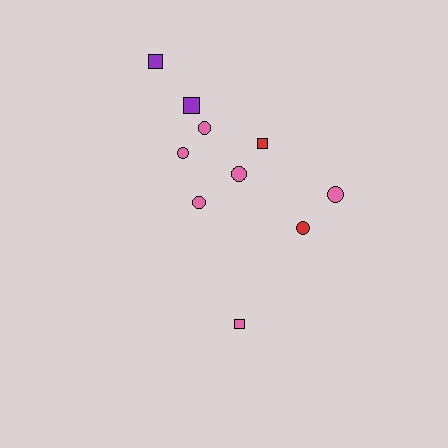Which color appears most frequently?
Pink, with 6 objects.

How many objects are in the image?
There are 10 objects.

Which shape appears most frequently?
Circle, with 6 objects.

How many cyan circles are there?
There are no cyan circles.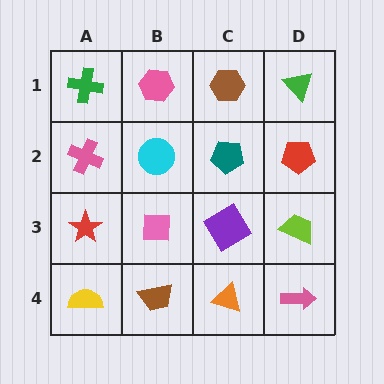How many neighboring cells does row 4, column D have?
2.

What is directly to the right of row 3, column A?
A pink square.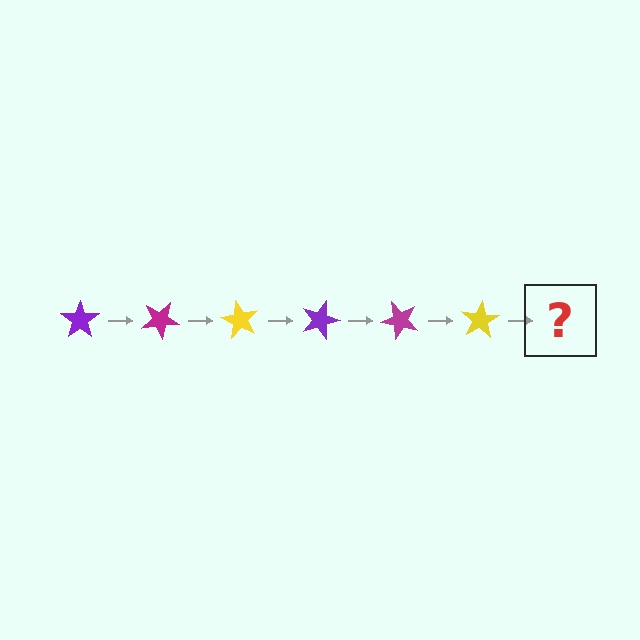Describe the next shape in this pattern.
It should be a purple star, rotated 180 degrees from the start.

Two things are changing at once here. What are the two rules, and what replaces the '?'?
The two rules are that it rotates 30 degrees each step and the color cycles through purple, magenta, and yellow. The '?' should be a purple star, rotated 180 degrees from the start.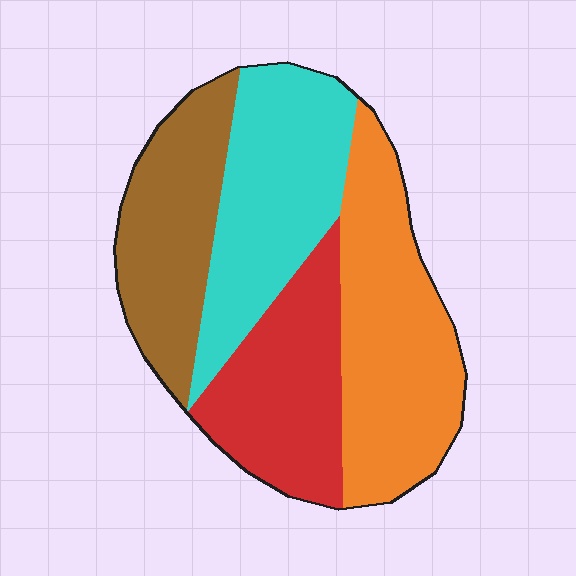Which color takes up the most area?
Orange, at roughly 30%.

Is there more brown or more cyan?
Cyan.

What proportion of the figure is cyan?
Cyan covers about 25% of the figure.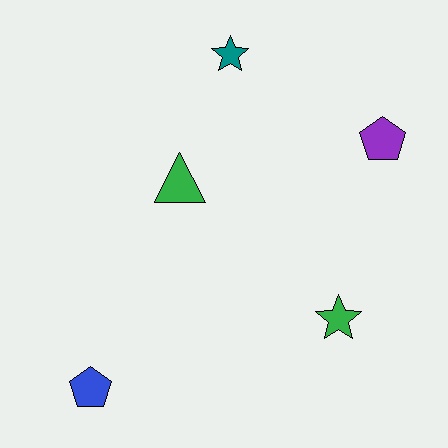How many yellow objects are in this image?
There are no yellow objects.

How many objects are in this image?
There are 5 objects.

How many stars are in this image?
There are 2 stars.